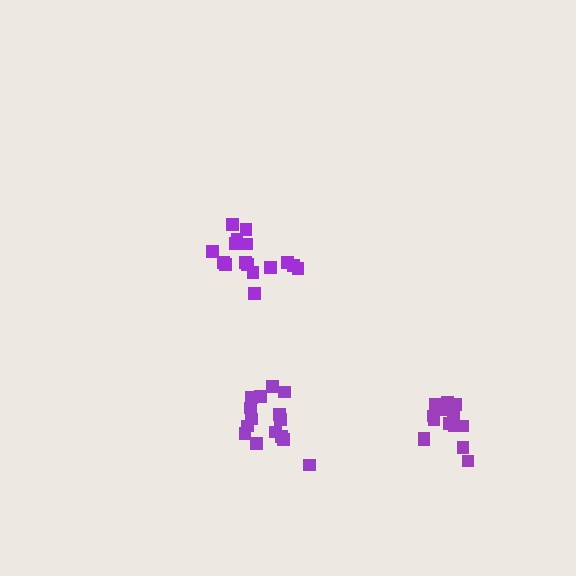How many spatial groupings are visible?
There are 3 spatial groupings.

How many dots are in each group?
Group 1: 16 dots, Group 2: 15 dots, Group 3: 14 dots (45 total).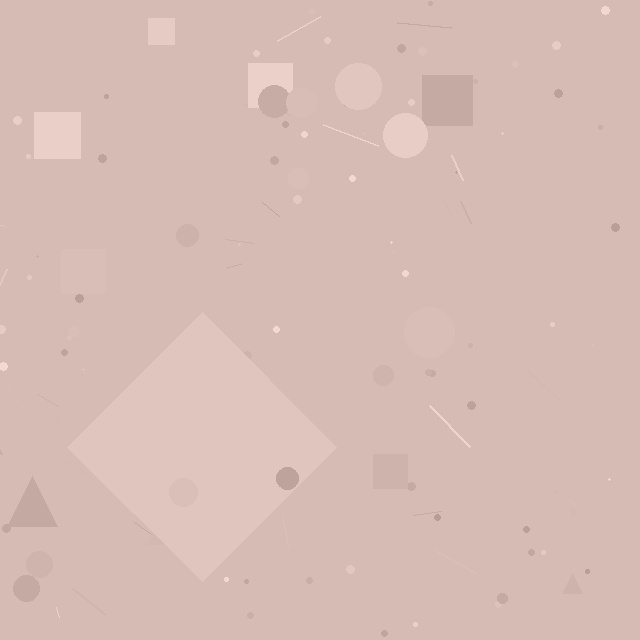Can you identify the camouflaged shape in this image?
The camouflaged shape is a diamond.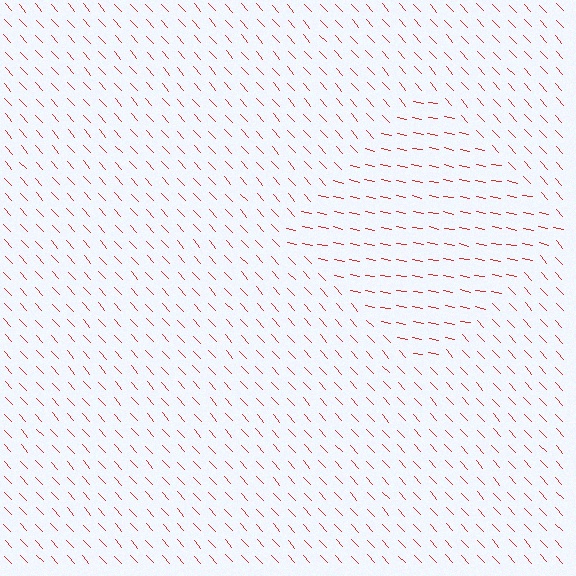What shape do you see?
I see a diamond.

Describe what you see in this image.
The image is filled with small red line segments. A diamond region in the image has lines oriented differently from the surrounding lines, creating a visible texture boundary.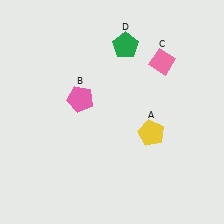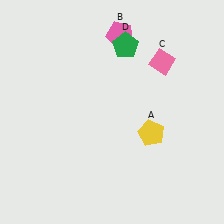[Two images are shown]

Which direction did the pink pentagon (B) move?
The pink pentagon (B) moved up.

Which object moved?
The pink pentagon (B) moved up.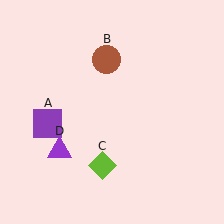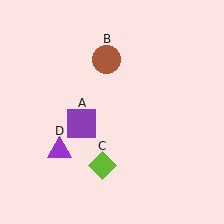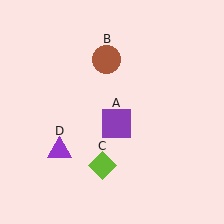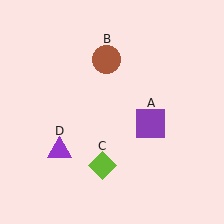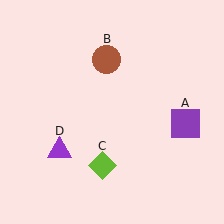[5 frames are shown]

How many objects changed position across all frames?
1 object changed position: purple square (object A).